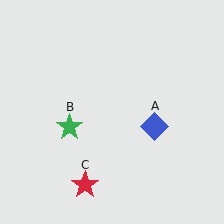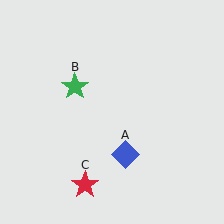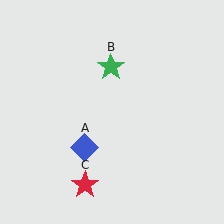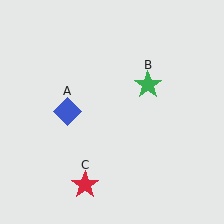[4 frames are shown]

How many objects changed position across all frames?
2 objects changed position: blue diamond (object A), green star (object B).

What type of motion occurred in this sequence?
The blue diamond (object A), green star (object B) rotated clockwise around the center of the scene.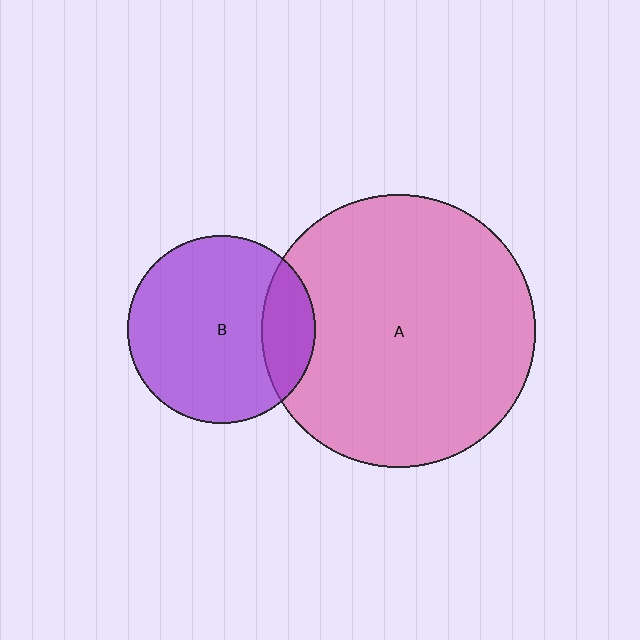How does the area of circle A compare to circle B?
Approximately 2.1 times.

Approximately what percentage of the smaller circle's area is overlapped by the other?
Approximately 20%.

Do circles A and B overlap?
Yes.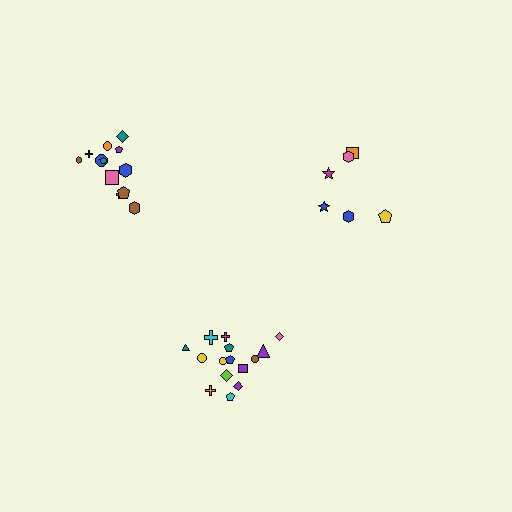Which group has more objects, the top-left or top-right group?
The top-left group.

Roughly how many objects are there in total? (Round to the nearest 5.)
Roughly 35 objects in total.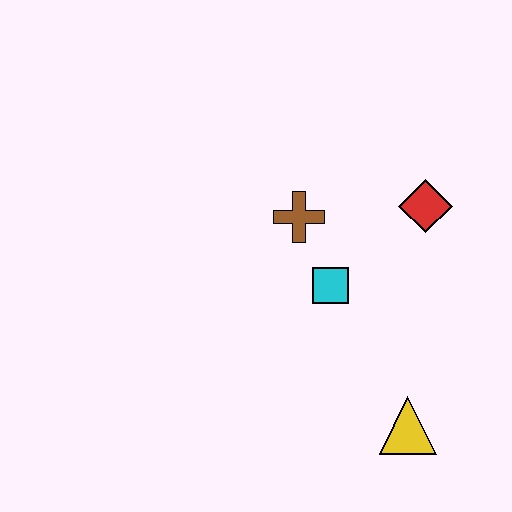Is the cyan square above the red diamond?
No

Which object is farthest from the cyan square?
The yellow triangle is farthest from the cyan square.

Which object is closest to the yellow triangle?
The cyan square is closest to the yellow triangle.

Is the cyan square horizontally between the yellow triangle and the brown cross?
Yes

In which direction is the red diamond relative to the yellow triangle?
The red diamond is above the yellow triangle.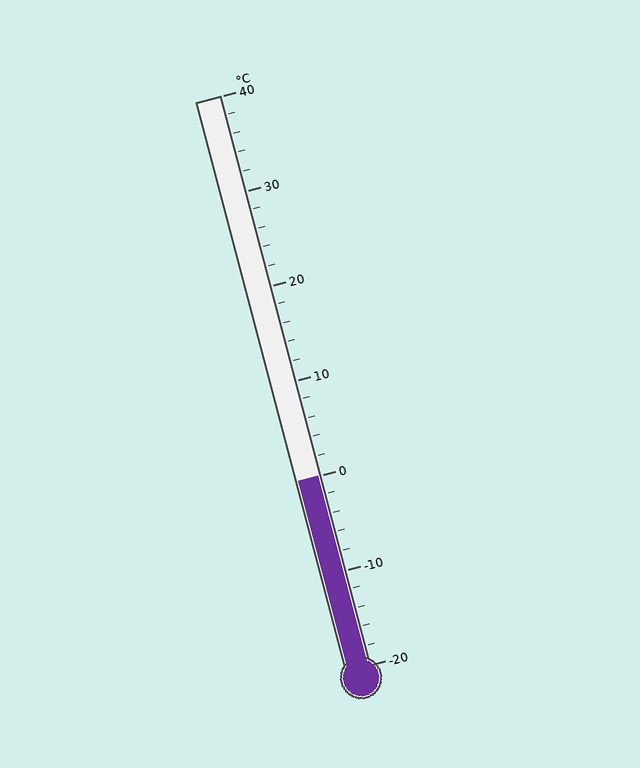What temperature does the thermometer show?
The thermometer shows approximately 0°C.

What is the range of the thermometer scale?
The thermometer scale ranges from -20°C to 40°C.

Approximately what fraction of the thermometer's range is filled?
The thermometer is filled to approximately 35% of its range.